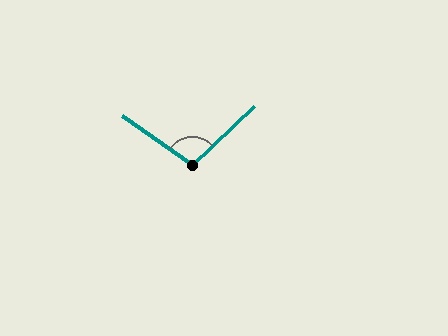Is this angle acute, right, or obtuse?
It is obtuse.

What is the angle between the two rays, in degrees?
Approximately 102 degrees.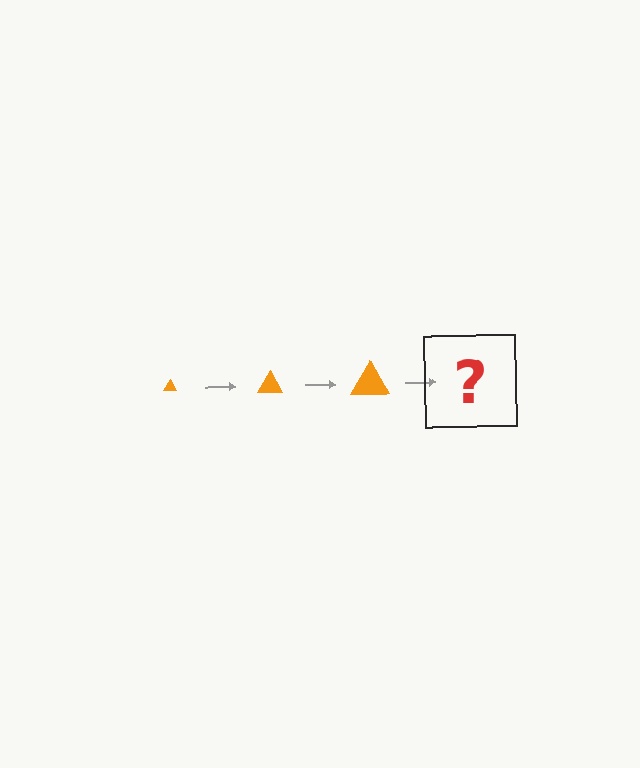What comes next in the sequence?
The next element should be an orange triangle, larger than the previous one.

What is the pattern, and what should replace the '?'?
The pattern is that the triangle gets progressively larger each step. The '?' should be an orange triangle, larger than the previous one.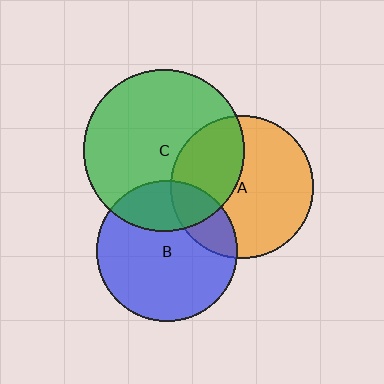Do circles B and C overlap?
Yes.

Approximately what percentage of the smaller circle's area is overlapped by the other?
Approximately 25%.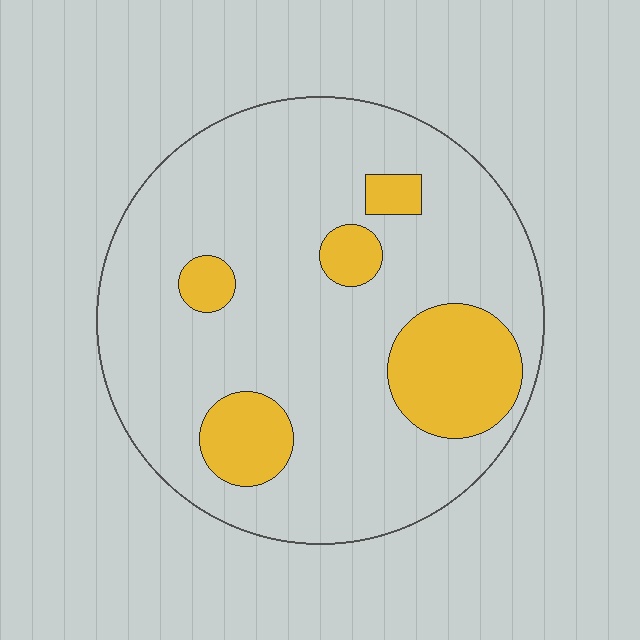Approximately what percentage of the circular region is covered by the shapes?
Approximately 20%.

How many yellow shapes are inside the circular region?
5.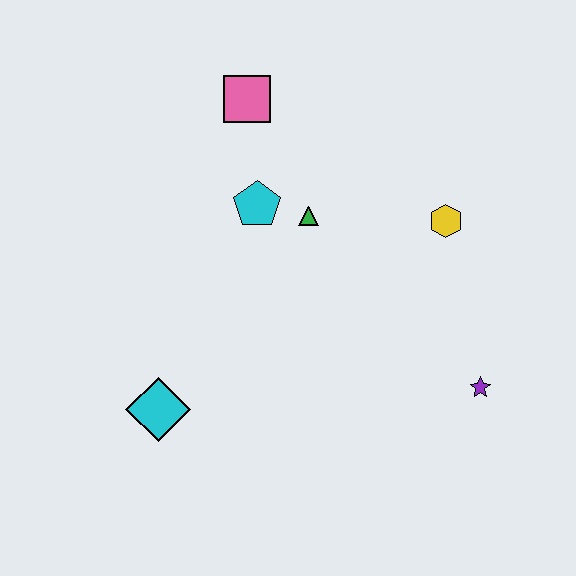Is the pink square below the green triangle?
No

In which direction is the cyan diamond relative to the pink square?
The cyan diamond is below the pink square.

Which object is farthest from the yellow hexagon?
The cyan diamond is farthest from the yellow hexagon.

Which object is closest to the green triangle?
The cyan pentagon is closest to the green triangle.